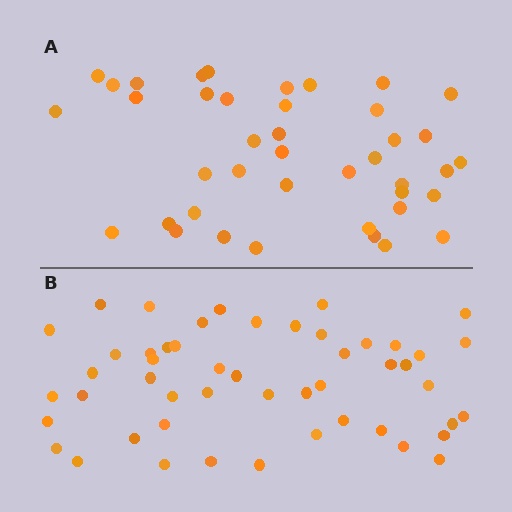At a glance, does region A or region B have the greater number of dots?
Region B (the bottom region) has more dots.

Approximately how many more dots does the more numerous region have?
Region B has roughly 8 or so more dots than region A.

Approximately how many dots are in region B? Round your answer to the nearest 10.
About 50 dots.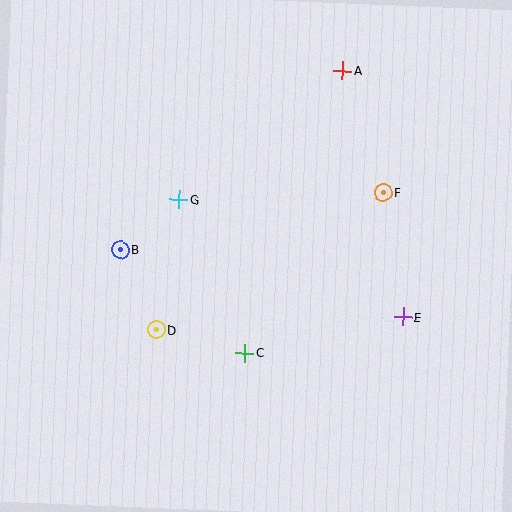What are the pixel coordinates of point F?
Point F is at (383, 193).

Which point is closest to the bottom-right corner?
Point E is closest to the bottom-right corner.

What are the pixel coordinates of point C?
Point C is at (245, 353).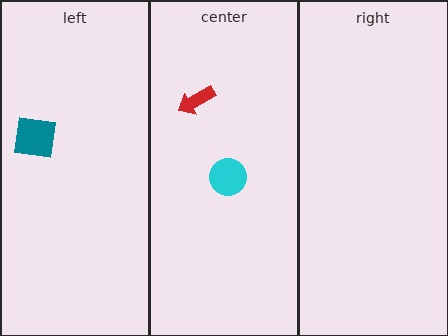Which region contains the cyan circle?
The center region.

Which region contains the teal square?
The left region.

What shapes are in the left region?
The teal square.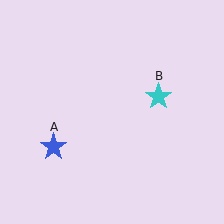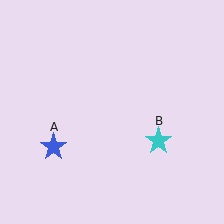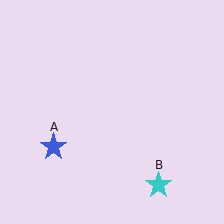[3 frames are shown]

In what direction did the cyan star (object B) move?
The cyan star (object B) moved down.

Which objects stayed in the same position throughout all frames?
Blue star (object A) remained stationary.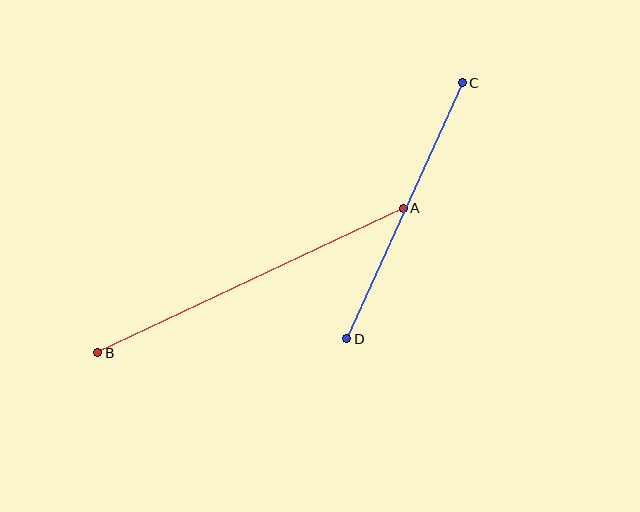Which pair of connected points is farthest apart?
Points A and B are farthest apart.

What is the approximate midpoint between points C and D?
The midpoint is at approximately (405, 211) pixels.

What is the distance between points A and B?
The distance is approximately 338 pixels.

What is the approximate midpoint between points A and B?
The midpoint is at approximately (251, 280) pixels.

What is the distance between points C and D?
The distance is approximately 281 pixels.